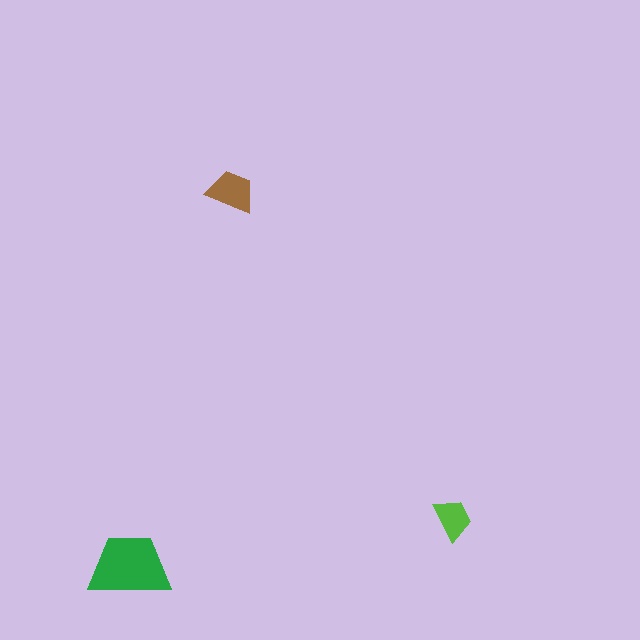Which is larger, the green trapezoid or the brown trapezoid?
The green one.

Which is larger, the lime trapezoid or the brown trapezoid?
The brown one.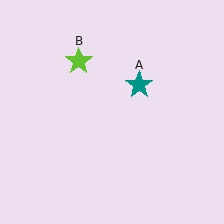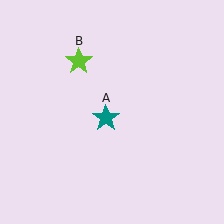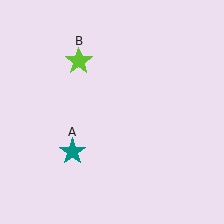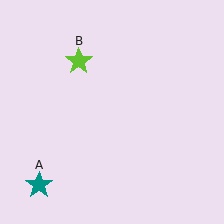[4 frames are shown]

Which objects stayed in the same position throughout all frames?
Lime star (object B) remained stationary.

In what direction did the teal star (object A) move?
The teal star (object A) moved down and to the left.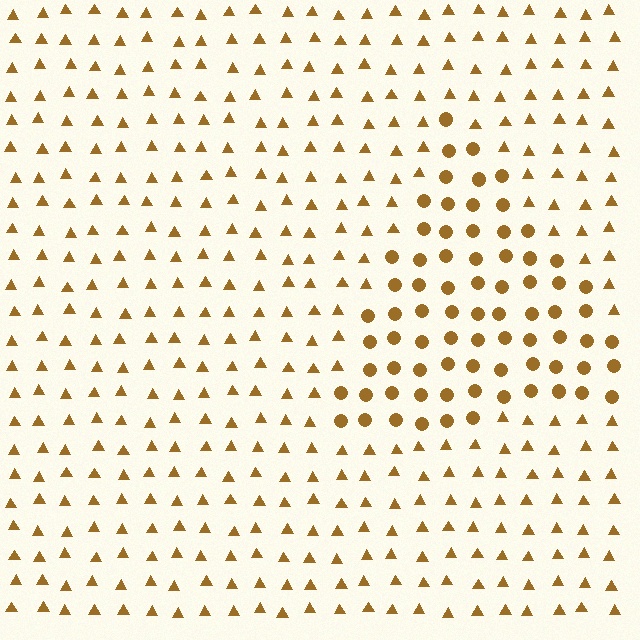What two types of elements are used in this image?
The image uses circles inside the triangle region and triangles outside it.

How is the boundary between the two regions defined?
The boundary is defined by a change in element shape: circles inside vs. triangles outside. All elements share the same color and spacing.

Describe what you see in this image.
The image is filled with small brown elements arranged in a uniform grid. A triangle-shaped region contains circles, while the surrounding area contains triangles. The boundary is defined purely by the change in element shape.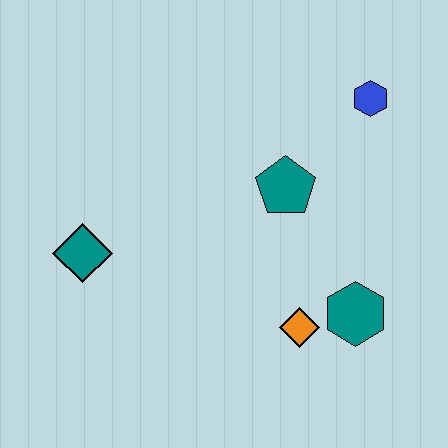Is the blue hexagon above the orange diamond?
Yes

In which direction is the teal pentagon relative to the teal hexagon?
The teal pentagon is above the teal hexagon.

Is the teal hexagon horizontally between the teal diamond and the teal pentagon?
No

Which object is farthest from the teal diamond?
The blue hexagon is farthest from the teal diamond.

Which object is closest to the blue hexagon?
The teal pentagon is closest to the blue hexagon.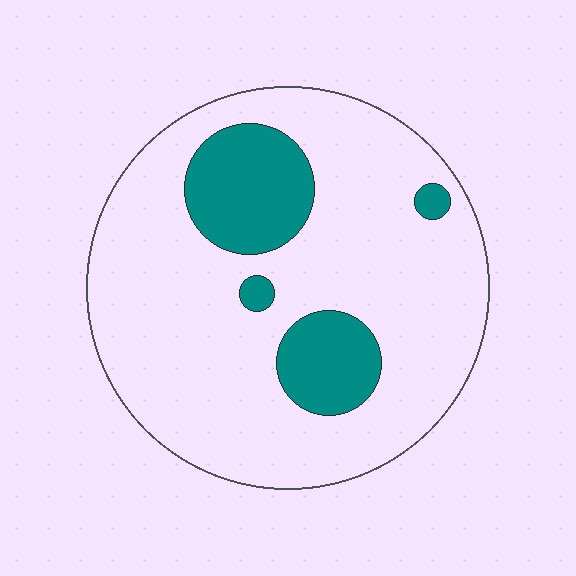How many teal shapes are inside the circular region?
4.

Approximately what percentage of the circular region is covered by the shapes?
Approximately 20%.